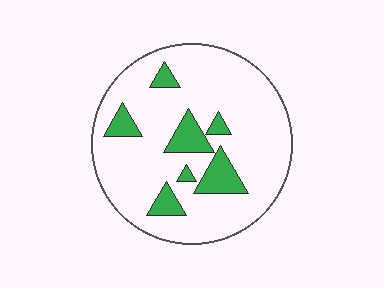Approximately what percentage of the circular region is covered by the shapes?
Approximately 15%.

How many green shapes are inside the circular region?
7.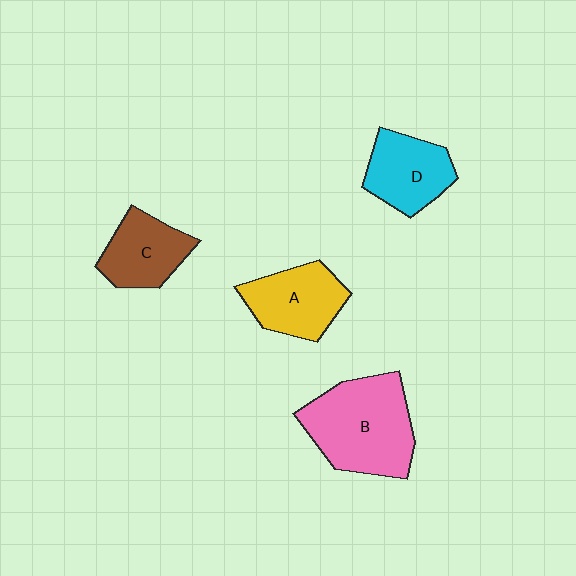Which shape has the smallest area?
Shape C (brown).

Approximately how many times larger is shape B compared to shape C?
Approximately 1.7 times.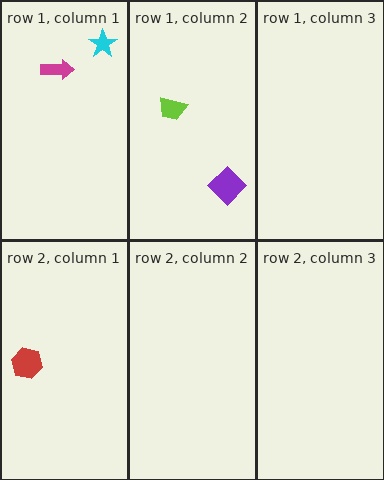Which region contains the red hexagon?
The row 2, column 1 region.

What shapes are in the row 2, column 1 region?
The red hexagon.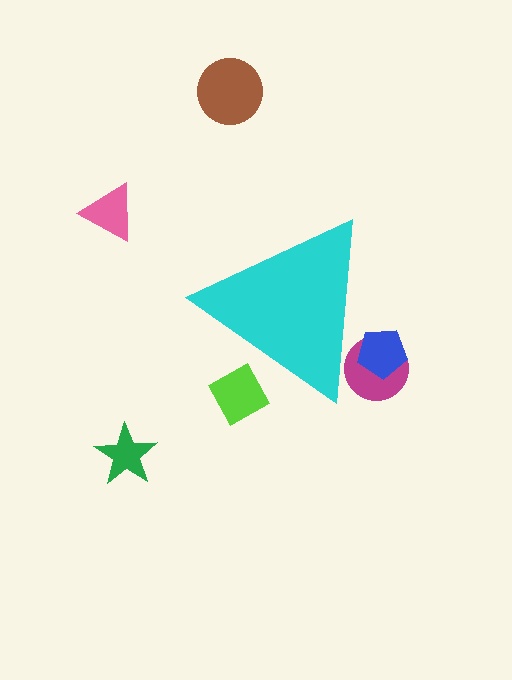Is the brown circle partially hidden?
No, the brown circle is fully visible.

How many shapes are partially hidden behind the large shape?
3 shapes are partially hidden.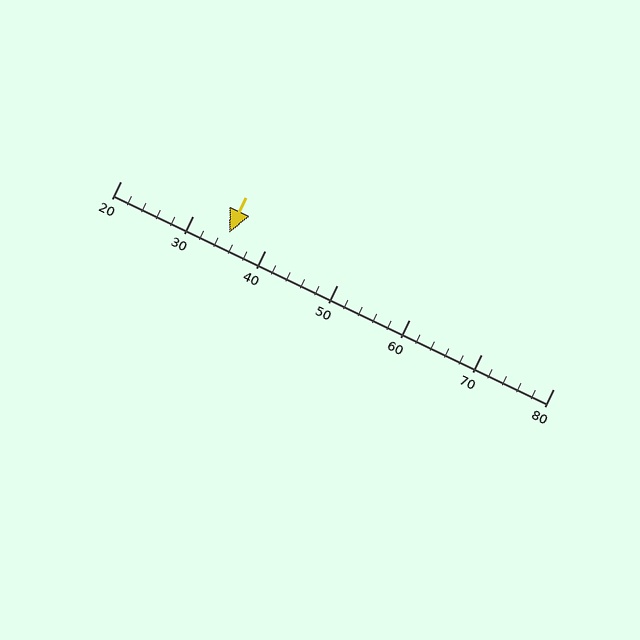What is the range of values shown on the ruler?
The ruler shows values from 20 to 80.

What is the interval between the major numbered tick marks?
The major tick marks are spaced 10 units apart.